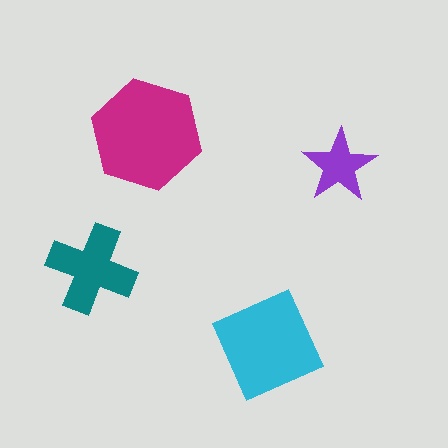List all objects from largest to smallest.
The magenta hexagon, the cyan diamond, the teal cross, the purple star.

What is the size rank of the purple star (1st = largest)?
4th.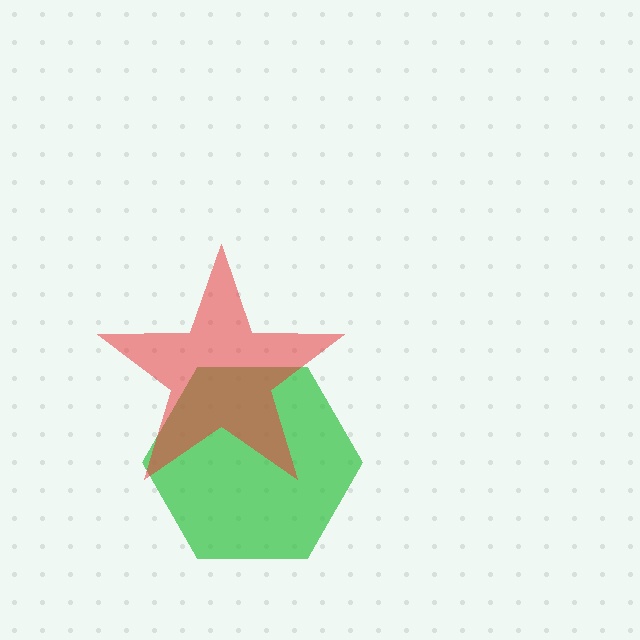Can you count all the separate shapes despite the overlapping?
Yes, there are 2 separate shapes.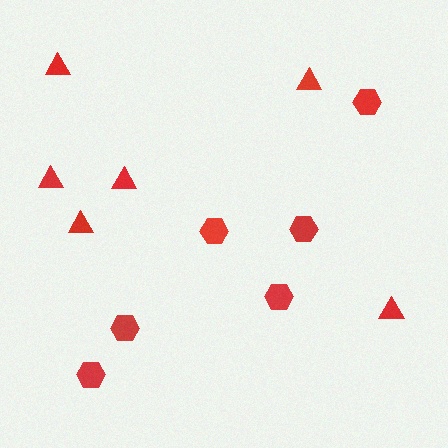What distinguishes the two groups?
There are 2 groups: one group of triangles (6) and one group of hexagons (6).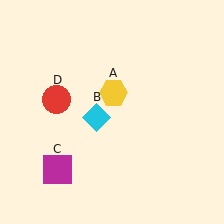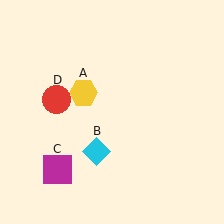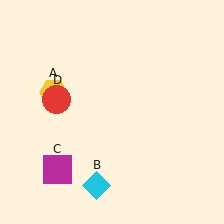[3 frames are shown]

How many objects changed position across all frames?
2 objects changed position: yellow hexagon (object A), cyan diamond (object B).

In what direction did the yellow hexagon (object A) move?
The yellow hexagon (object A) moved left.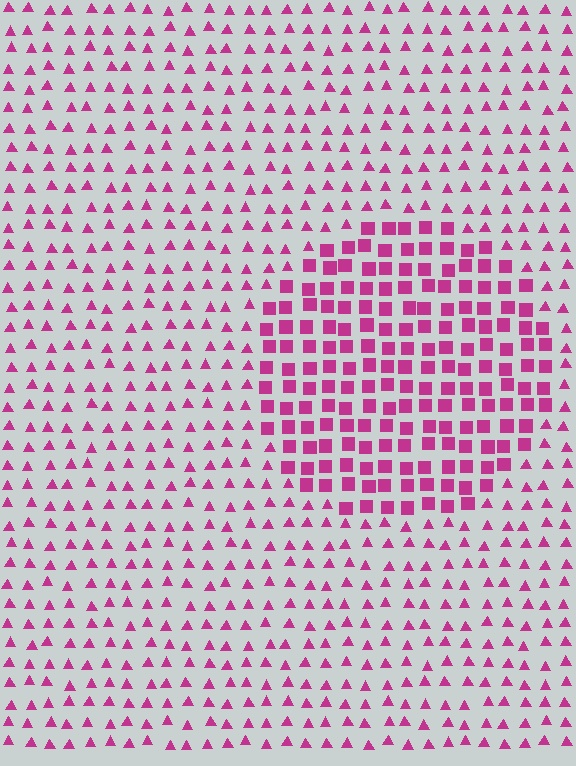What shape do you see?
I see a circle.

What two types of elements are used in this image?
The image uses squares inside the circle region and triangles outside it.